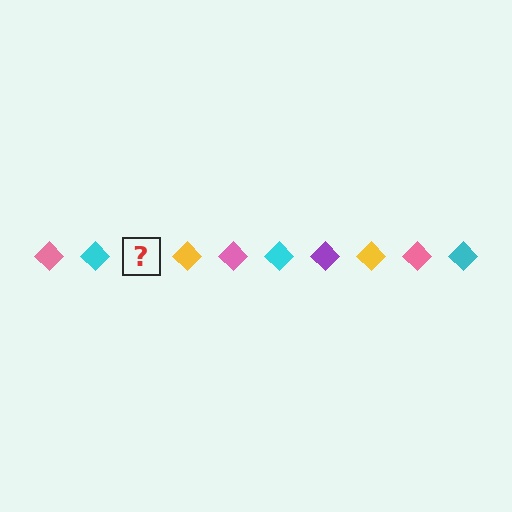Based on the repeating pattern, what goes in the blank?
The blank should be a purple diamond.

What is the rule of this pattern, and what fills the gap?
The rule is that the pattern cycles through pink, cyan, purple, yellow diamonds. The gap should be filled with a purple diamond.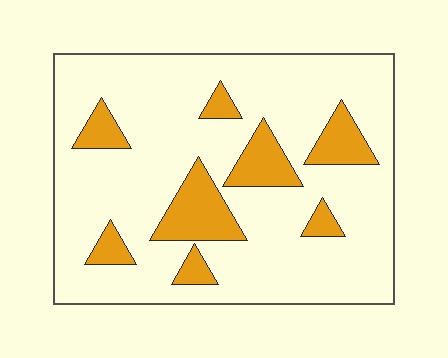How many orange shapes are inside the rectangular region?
8.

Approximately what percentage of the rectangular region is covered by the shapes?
Approximately 20%.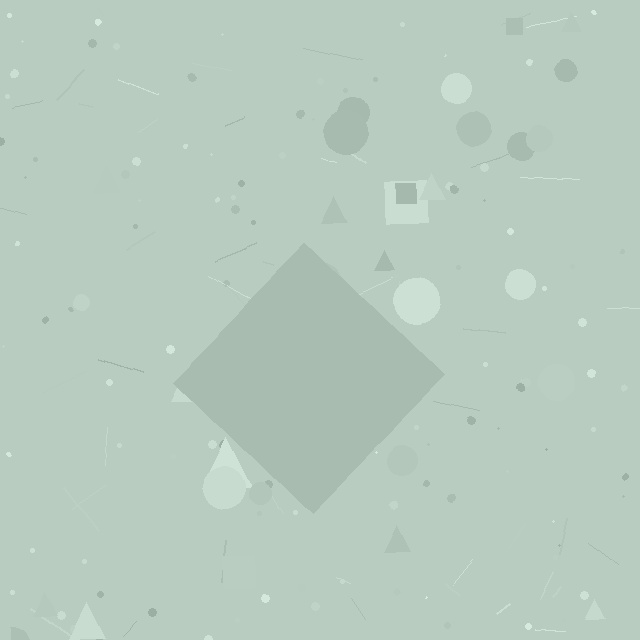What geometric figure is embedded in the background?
A diamond is embedded in the background.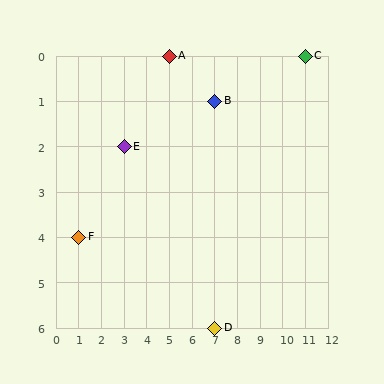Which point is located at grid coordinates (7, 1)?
Point B is at (7, 1).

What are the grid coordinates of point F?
Point F is at grid coordinates (1, 4).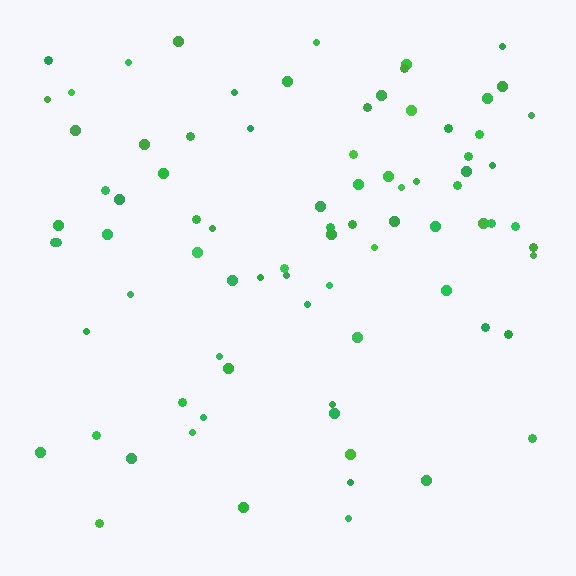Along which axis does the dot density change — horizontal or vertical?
Vertical.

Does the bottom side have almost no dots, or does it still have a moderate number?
Still a moderate number, just noticeably fewer than the top.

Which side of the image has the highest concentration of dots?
The top.